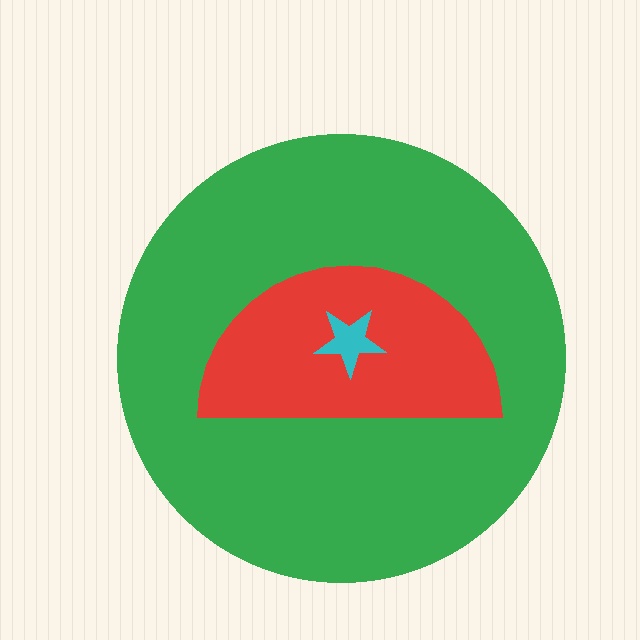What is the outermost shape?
The green circle.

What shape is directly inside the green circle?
The red semicircle.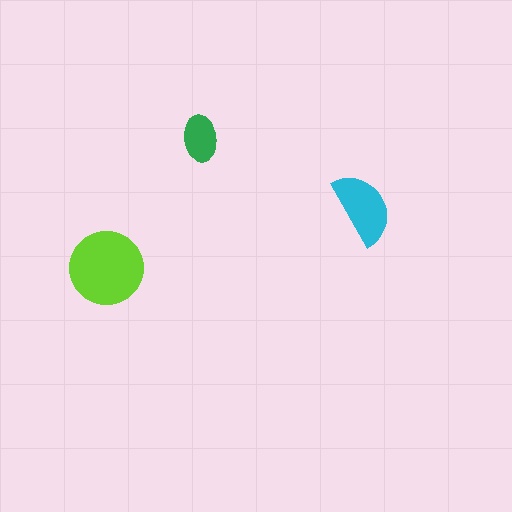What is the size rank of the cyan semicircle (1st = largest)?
2nd.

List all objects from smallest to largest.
The green ellipse, the cyan semicircle, the lime circle.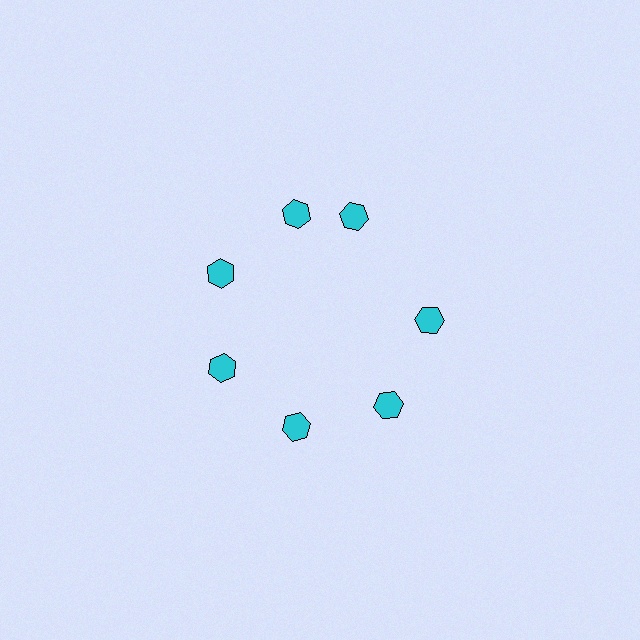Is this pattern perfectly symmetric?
No. The 7 cyan hexagons are arranged in a ring, but one element near the 1 o'clock position is rotated out of alignment along the ring, breaking the 7-fold rotational symmetry.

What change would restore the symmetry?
The symmetry would be restored by rotating it back into even spacing with its neighbors so that all 7 hexagons sit at equal angles and equal distance from the center.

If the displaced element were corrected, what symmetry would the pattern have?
It would have 7-fold rotational symmetry — the pattern would map onto itself every 51 degrees.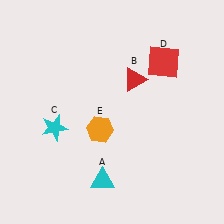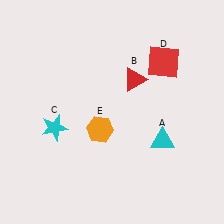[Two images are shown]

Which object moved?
The cyan triangle (A) moved right.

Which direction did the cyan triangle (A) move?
The cyan triangle (A) moved right.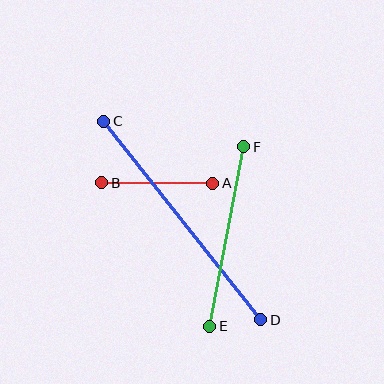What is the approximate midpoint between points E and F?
The midpoint is at approximately (227, 236) pixels.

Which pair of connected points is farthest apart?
Points C and D are farthest apart.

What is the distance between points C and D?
The distance is approximately 253 pixels.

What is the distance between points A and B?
The distance is approximately 111 pixels.